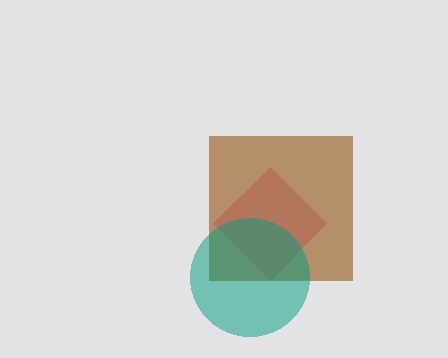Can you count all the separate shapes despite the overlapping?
Yes, there are 3 separate shapes.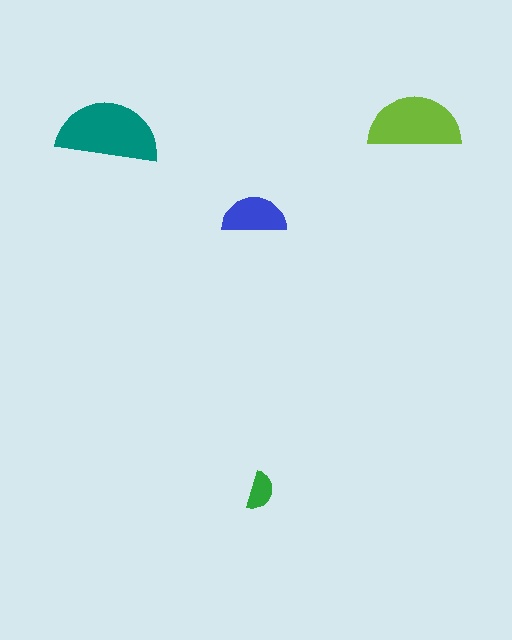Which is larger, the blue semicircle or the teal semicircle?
The teal one.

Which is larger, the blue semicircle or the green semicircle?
The blue one.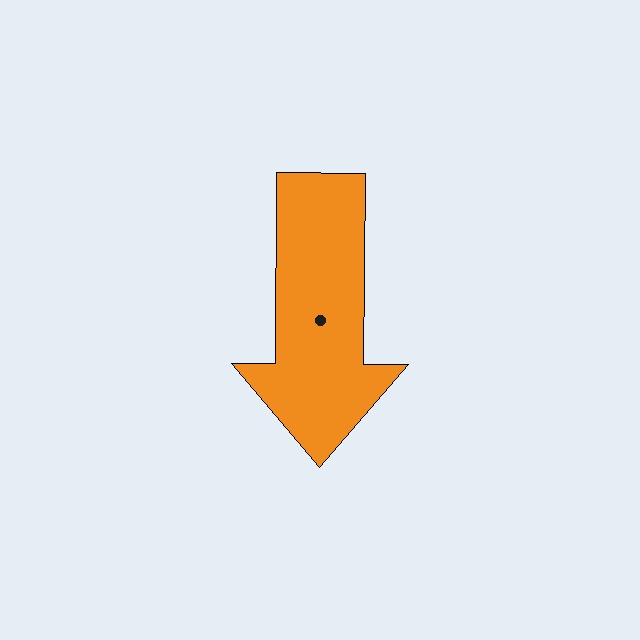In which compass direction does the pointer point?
South.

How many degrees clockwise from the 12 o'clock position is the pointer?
Approximately 180 degrees.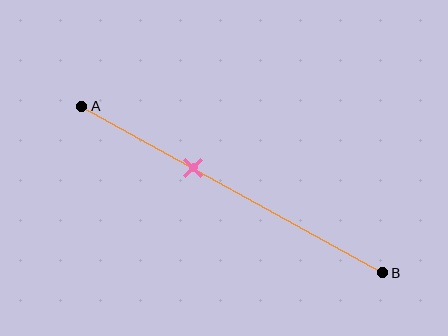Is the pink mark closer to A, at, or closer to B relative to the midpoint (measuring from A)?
The pink mark is closer to point A than the midpoint of segment AB.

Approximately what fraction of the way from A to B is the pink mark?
The pink mark is approximately 35% of the way from A to B.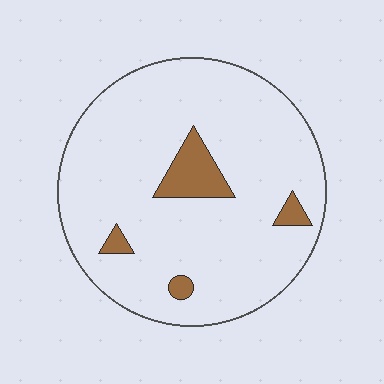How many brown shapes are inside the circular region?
4.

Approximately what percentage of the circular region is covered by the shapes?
Approximately 10%.